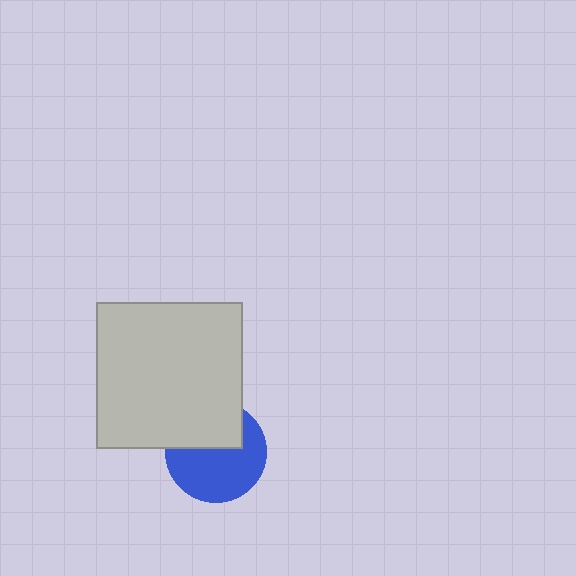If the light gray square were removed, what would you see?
You would see the complete blue circle.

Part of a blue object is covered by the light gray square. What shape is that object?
It is a circle.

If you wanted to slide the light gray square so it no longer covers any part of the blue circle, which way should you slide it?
Slide it up — that is the most direct way to separate the two shapes.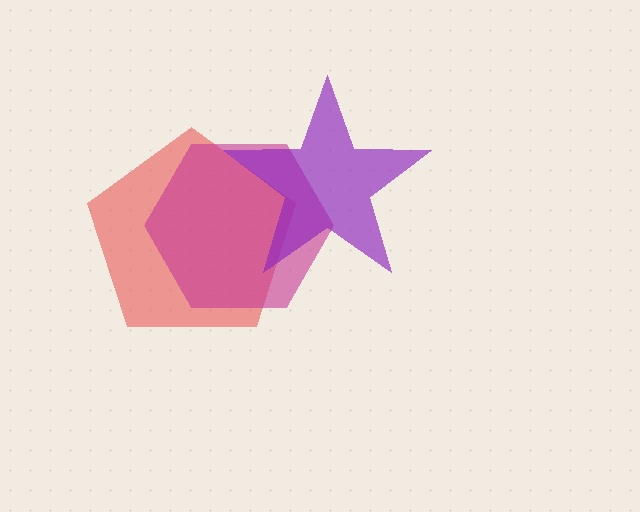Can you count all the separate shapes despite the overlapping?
Yes, there are 3 separate shapes.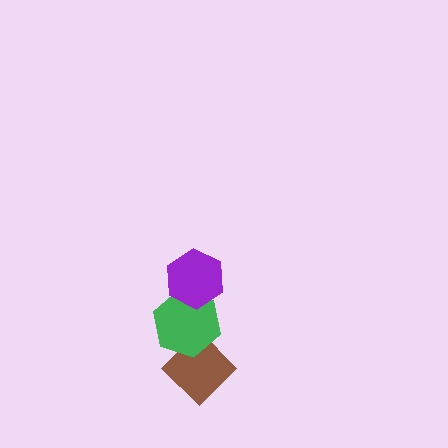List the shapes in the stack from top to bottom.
From top to bottom: the purple hexagon, the green hexagon, the brown diamond.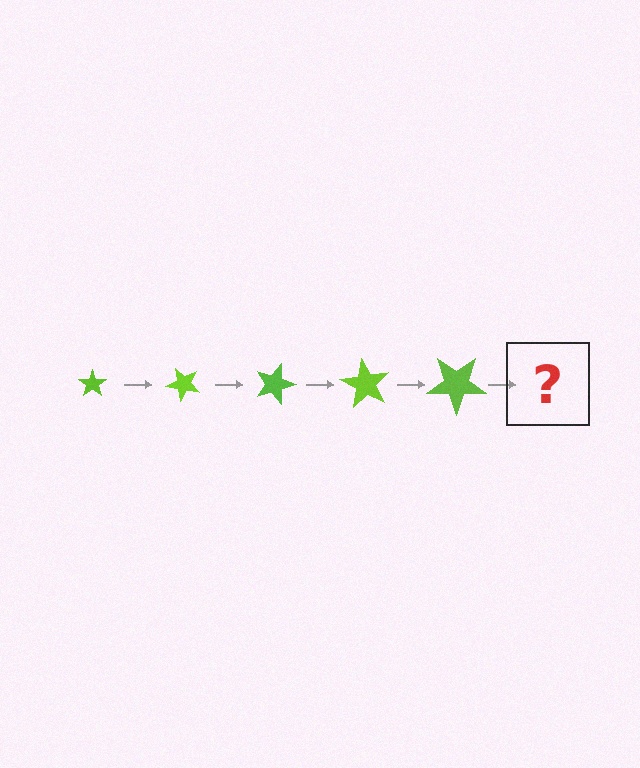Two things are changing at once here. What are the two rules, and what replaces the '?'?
The two rules are that the star grows larger each step and it rotates 45 degrees each step. The '?' should be a star, larger than the previous one and rotated 225 degrees from the start.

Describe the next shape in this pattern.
It should be a star, larger than the previous one and rotated 225 degrees from the start.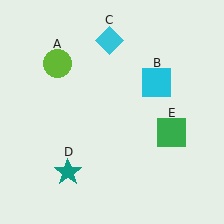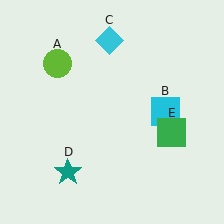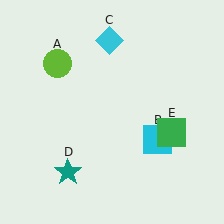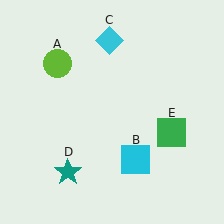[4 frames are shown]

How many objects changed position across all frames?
1 object changed position: cyan square (object B).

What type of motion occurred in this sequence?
The cyan square (object B) rotated clockwise around the center of the scene.